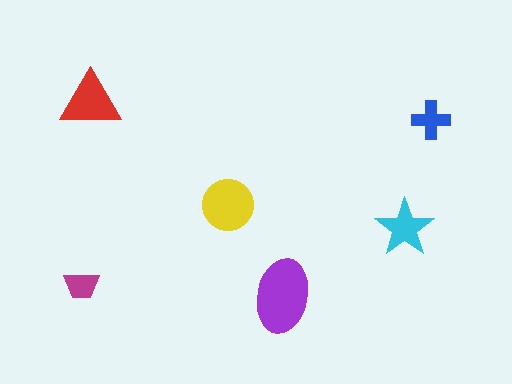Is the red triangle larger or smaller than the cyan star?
Larger.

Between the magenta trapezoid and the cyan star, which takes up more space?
The cyan star.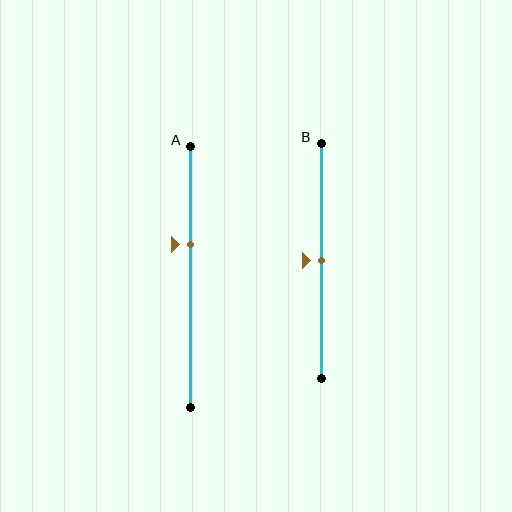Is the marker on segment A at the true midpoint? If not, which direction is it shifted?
No, the marker on segment A is shifted upward by about 12% of the segment length.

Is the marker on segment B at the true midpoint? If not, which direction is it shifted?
Yes, the marker on segment B is at the true midpoint.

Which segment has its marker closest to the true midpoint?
Segment B has its marker closest to the true midpoint.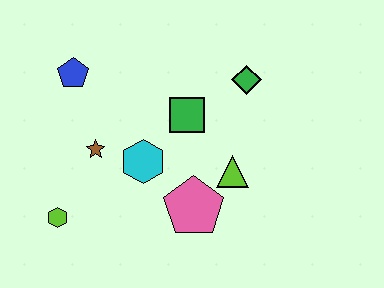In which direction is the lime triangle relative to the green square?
The lime triangle is below the green square.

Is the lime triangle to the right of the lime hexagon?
Yes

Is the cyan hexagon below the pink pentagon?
No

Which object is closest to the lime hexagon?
The brown star is closest to the lime hexagon.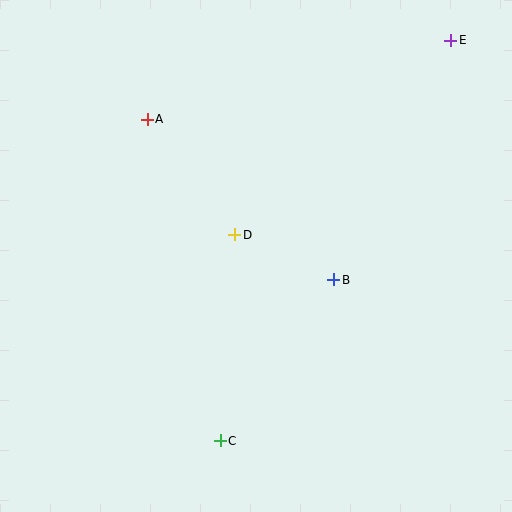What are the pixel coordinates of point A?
Point A is at (147, 119).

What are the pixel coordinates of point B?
Point B is at (334, 280).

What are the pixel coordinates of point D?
Point D is at (235, 235).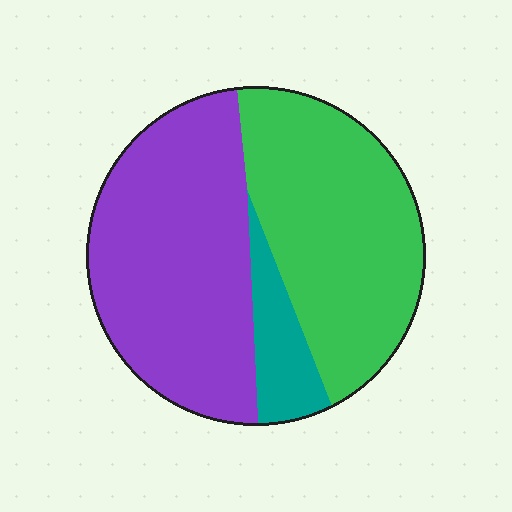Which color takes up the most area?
Purple, at roughly 50%.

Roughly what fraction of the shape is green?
Green takes up about two fifths (2/5) of the shape.